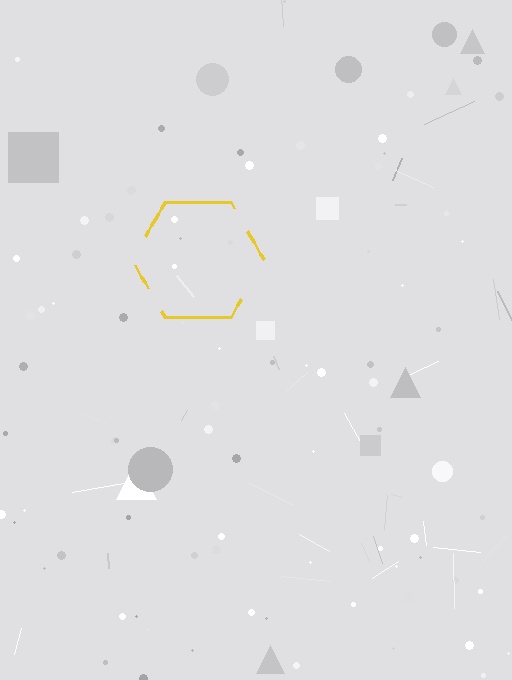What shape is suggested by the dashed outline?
The dashed outline suggests a hexagon.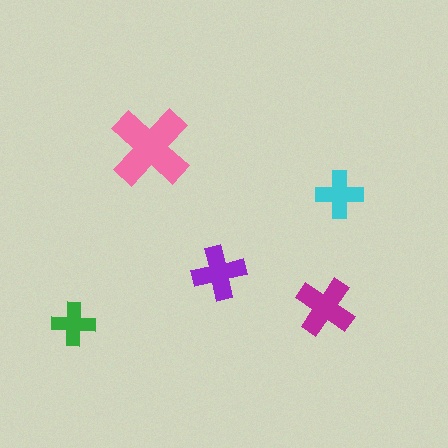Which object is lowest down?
The green cross is bottommost.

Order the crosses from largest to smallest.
the pink one, the magenta one, the purple one, the cyan one, the green one.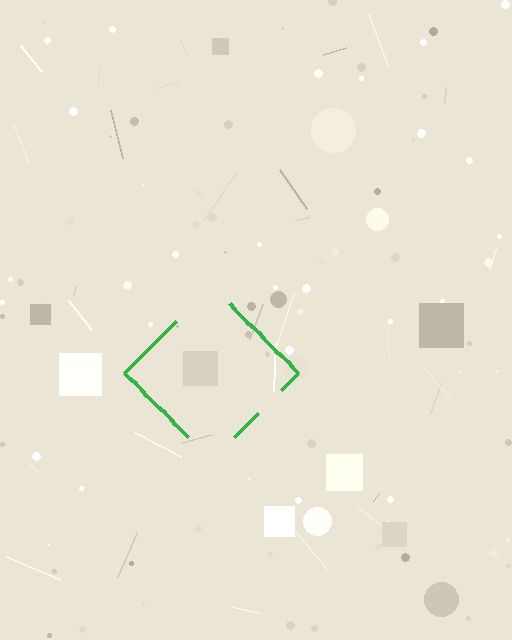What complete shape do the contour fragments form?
The contour fragments form a diamond.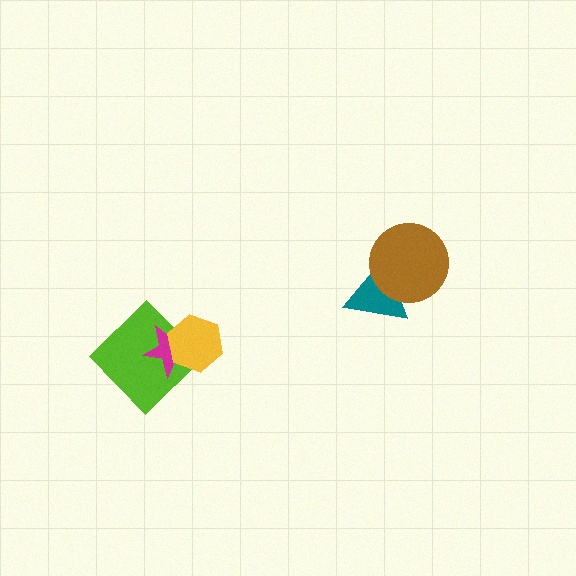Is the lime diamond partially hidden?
Yes, it is partially covered by another shape.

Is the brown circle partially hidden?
No, no other shape covers it.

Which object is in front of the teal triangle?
The brown circle is in front of the teal triangle.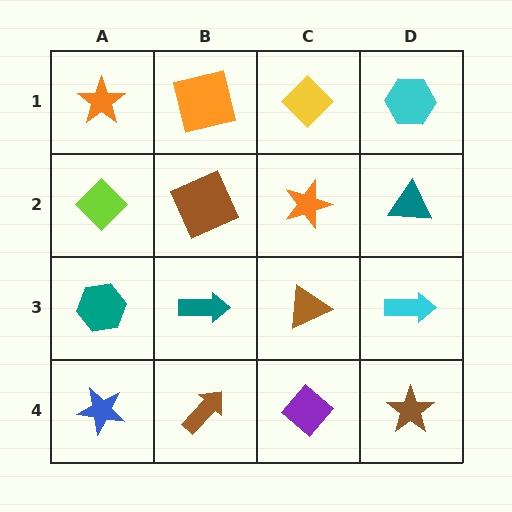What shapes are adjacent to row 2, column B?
An orange square (row 1, column B), a teal arrow (row 3, column B), a lime diamond (row 2, column A), an orange star (row 2, column C).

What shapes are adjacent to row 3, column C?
An orange star (row 2, column C), a purple diamond (row 4, column C), a teal arrow (row 3, column B), a cyan arrow (row 3, column D).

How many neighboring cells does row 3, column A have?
3.